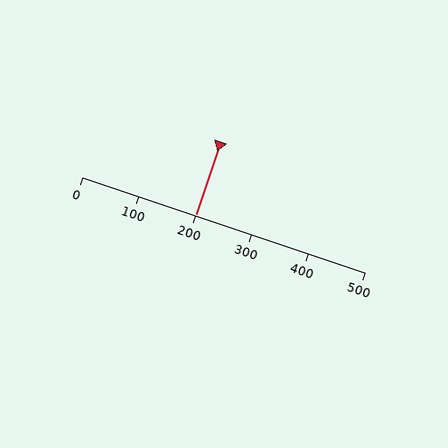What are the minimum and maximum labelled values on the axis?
The axis runs from 0 to 500.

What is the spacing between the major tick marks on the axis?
The major ticks are spaced 100 apart.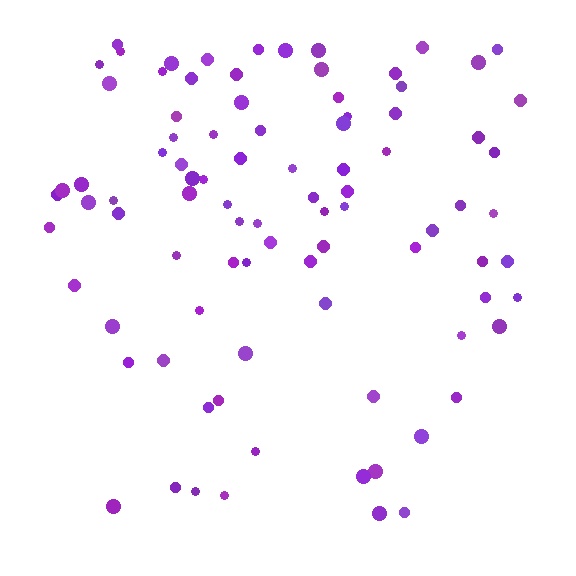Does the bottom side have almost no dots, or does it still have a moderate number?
Still a moderate number, just noticeably fewer than the top.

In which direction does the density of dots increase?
From bottom to top, with the top side densest.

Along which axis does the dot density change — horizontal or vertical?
Vertical.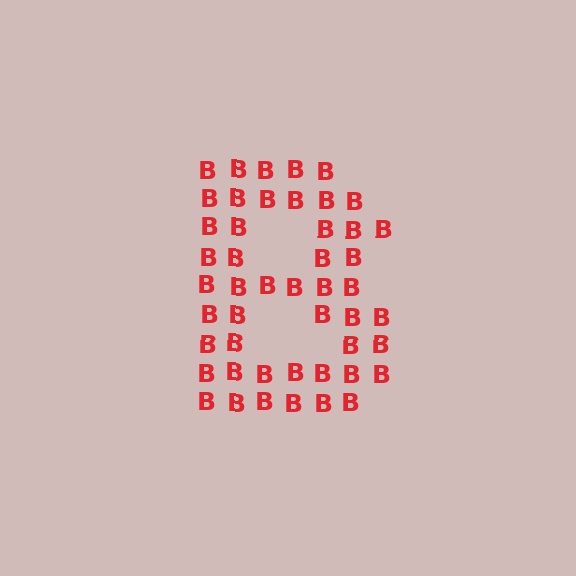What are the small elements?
The small elements are letter B's.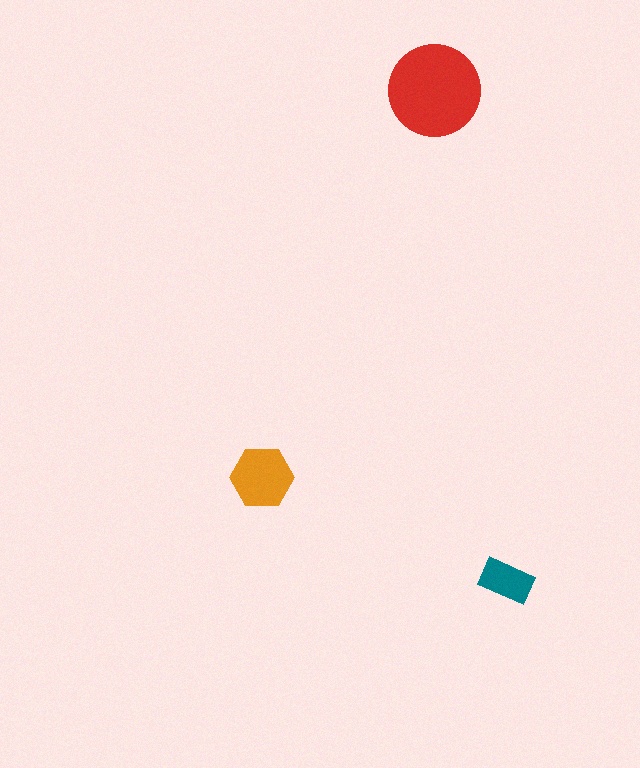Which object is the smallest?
The teal rectangle.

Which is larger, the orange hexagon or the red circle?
The red circle.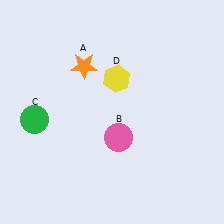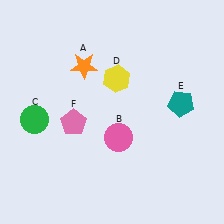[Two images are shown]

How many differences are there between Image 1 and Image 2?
There are 2 differences between the two images.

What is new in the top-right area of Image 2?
A teal pentagon (E) was added in the top-right area of Image 2.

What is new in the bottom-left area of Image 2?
A pink pentagon (F) was added in the bottom-left area of Image 2.